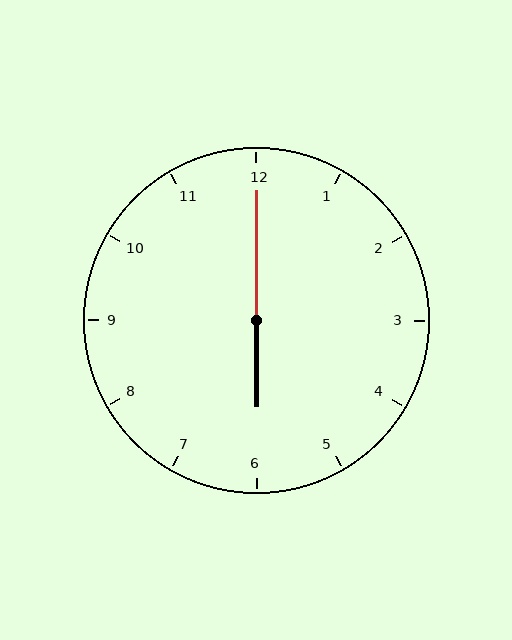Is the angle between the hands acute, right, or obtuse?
It is obtuse.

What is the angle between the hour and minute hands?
Approximately 180 degrees.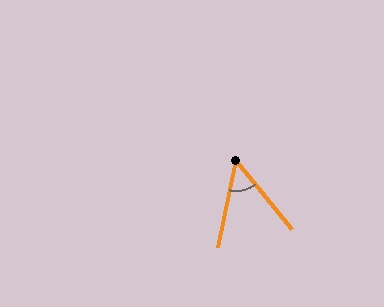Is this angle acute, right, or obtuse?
It is acute.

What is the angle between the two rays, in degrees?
Approximately 51 degrees.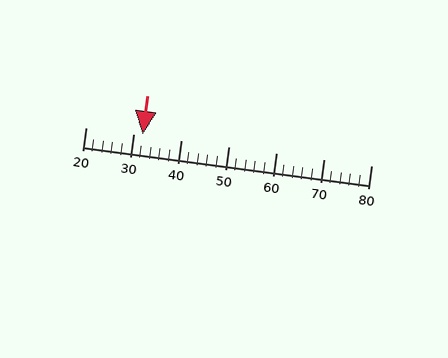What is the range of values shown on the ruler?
The ruler shows values from 20 to 80.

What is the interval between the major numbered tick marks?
The major tick marks are spaced 10 units apart.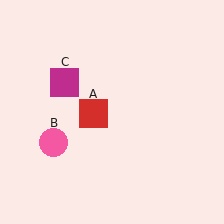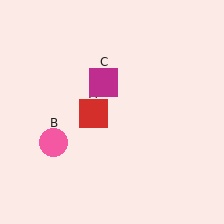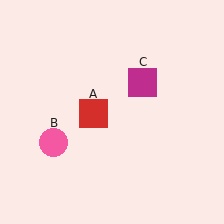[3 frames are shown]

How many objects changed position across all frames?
1 object changed position: magenta square (object C).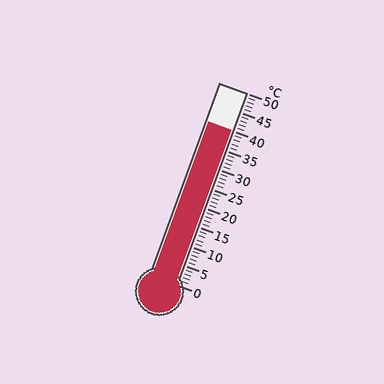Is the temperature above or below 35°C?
The temperature is above 35°C.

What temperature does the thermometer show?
The thermometer shows approximately 40°C.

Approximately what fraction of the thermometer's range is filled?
The thermometer is filled to approximately 80% of its range.